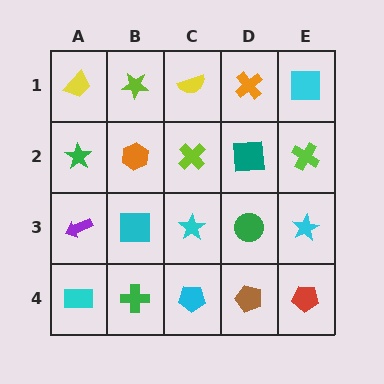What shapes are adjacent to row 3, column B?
An orange hexagon (row 2, column B), a green cross (row 4, column B), a purple arrow (row 3, column A), a cyan star (row 3, column C).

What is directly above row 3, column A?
A green star.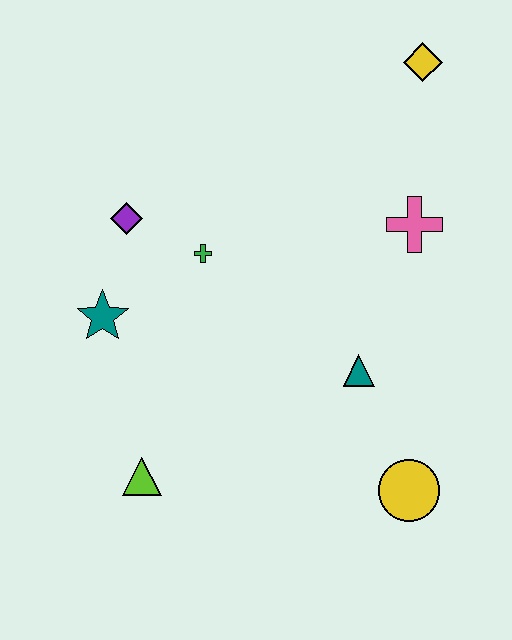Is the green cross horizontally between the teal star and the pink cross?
Yes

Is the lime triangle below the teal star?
Yes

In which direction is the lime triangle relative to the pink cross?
The lime triangle is to the left of the pink cross.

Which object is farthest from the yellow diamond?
The lime triangle is farthest from the yellow diamond.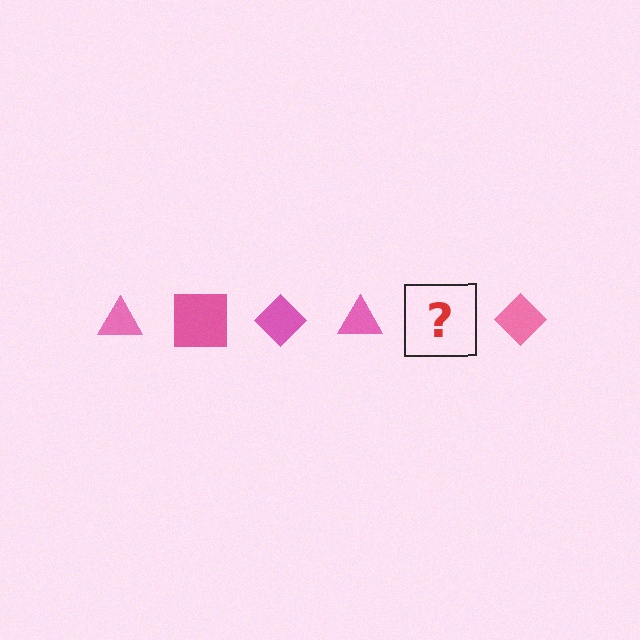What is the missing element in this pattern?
The missing element is a pink square.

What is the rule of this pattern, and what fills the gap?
The rule is that the pattern cycles through triangle, square, diamond shapes in pink. The gap should be filled with a pink square.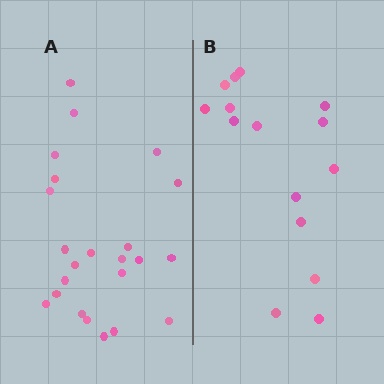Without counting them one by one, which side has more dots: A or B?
Region A (the left region) has more dots.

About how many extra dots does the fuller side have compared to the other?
Region A has roughly 8 or so more dots than region B.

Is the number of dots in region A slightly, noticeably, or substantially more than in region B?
Region A has substantially more. The ratio is roughly 1.5 to 1.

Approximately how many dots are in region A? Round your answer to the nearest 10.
About 20 dots. (The exact count is 23, which rounds to 20.)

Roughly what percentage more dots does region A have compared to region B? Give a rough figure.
About 55% more.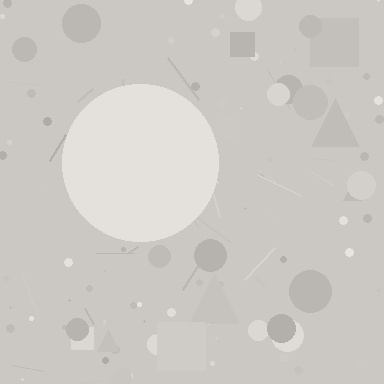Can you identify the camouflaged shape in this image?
The camouflaged shape is a circle.